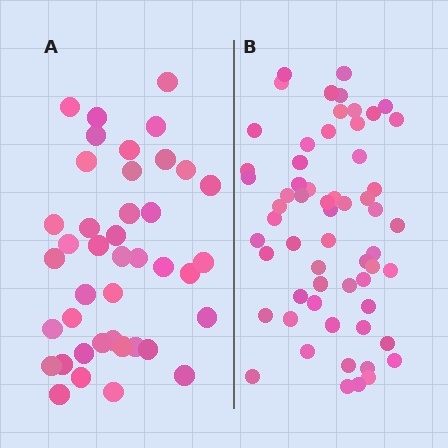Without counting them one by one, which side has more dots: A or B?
Region B (the right region) has more dots.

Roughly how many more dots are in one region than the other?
Region B has approximately 20 more dots than region A.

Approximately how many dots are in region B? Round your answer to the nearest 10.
About 60 dots.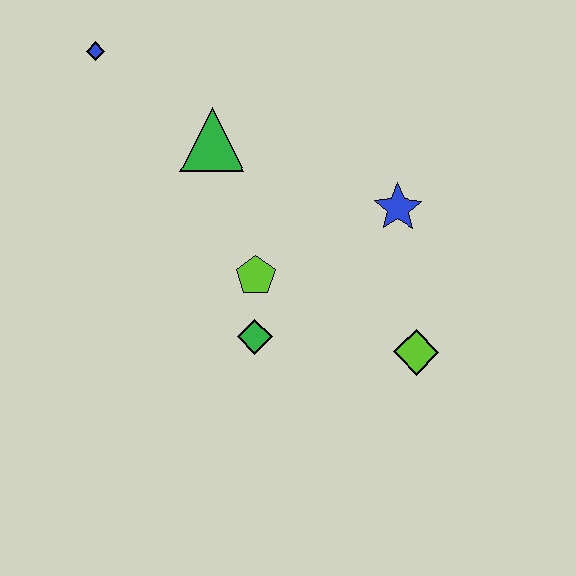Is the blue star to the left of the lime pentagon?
No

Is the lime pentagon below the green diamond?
No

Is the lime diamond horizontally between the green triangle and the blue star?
No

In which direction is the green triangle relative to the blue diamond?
The green triangle is to the right of the blue diamond.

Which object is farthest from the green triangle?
The lime diamond is farthest from the green triangle.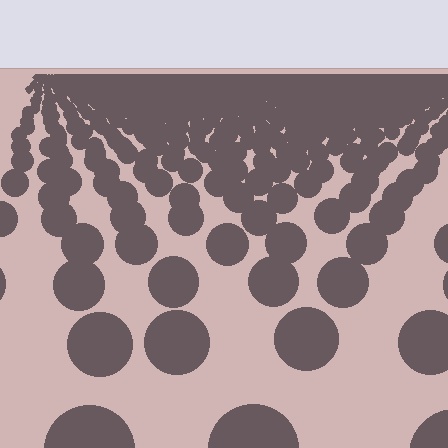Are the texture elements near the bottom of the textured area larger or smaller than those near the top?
Larger. Near the bottom, elements are closer to the viewer and appear at a bigger on-screen size.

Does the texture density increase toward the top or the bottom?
Density increases toward the top.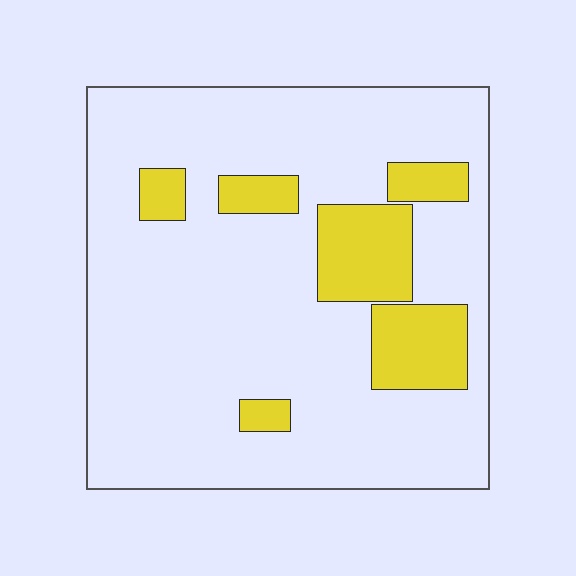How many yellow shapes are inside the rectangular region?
6.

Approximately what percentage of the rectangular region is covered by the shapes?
Approximately 15%.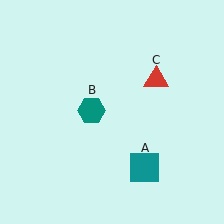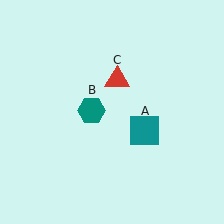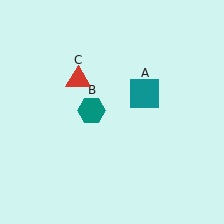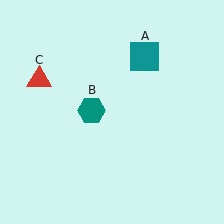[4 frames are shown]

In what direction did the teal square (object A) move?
The teal square (object A) moved up.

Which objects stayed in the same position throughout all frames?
Teal hexagon (object B) remained stationary.